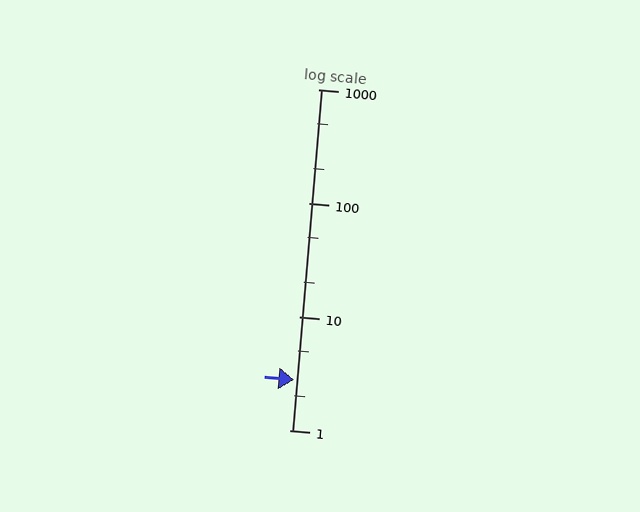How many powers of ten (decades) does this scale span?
The scale spans 3 decades, from 1 to 1000.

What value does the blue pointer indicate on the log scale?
The pointer indicates approximately 2.8.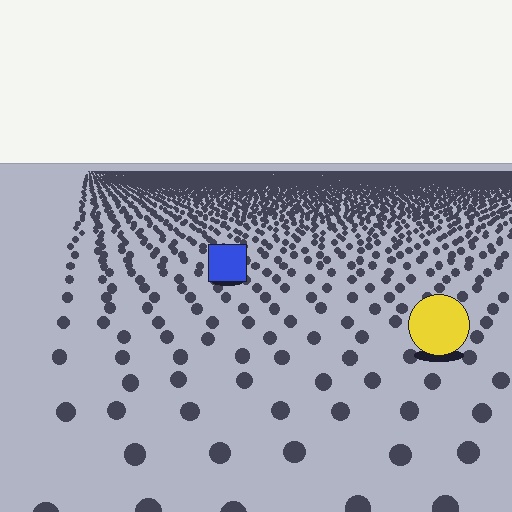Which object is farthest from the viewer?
The blue square is farthest from the viewer. It appears smaller and the ground texture around it is denser.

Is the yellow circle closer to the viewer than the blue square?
Yes. The yellow circle is closer — you can tell from the texture gradient: the ground texture is coarser near it.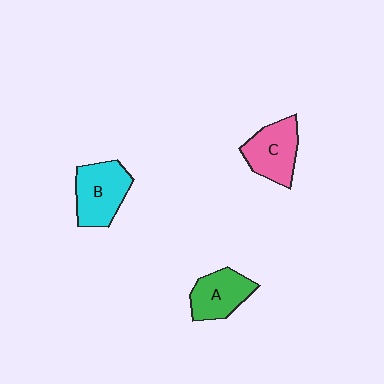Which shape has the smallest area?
Shape A (green).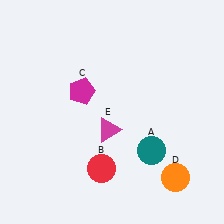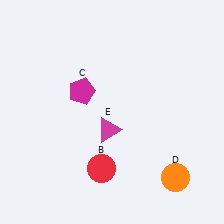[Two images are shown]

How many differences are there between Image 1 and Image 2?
There is 1 difference between the two images.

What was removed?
The teal circle (A) was removed in Image 2.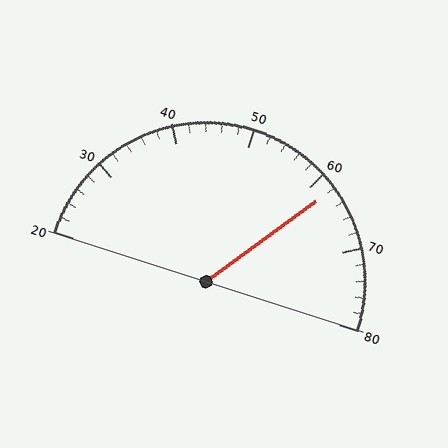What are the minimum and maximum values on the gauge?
The gauge ranges from 20 to 80.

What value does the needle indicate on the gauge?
The needle indicates approximately 62.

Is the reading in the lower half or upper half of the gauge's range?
The reading is in the upper half of the range (20 to 80).